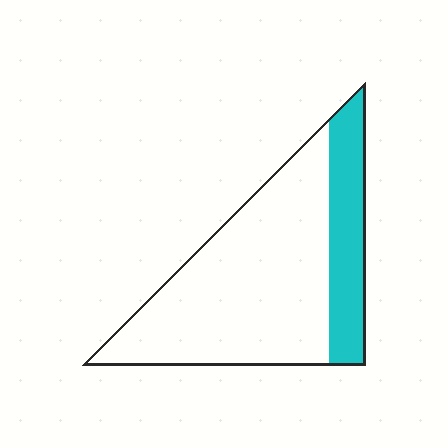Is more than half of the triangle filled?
No.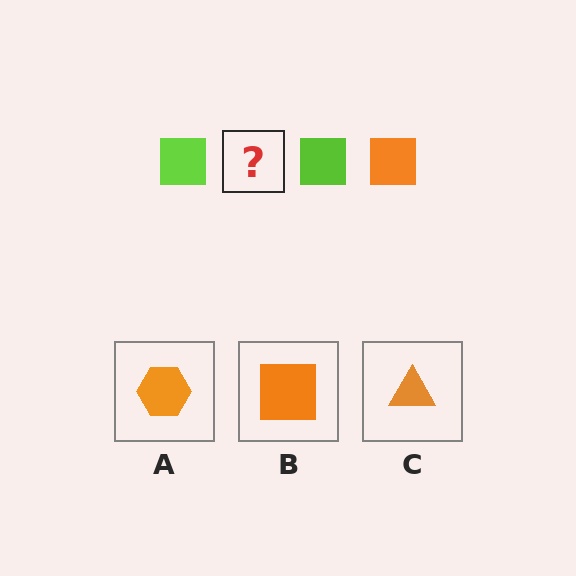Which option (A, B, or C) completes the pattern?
B.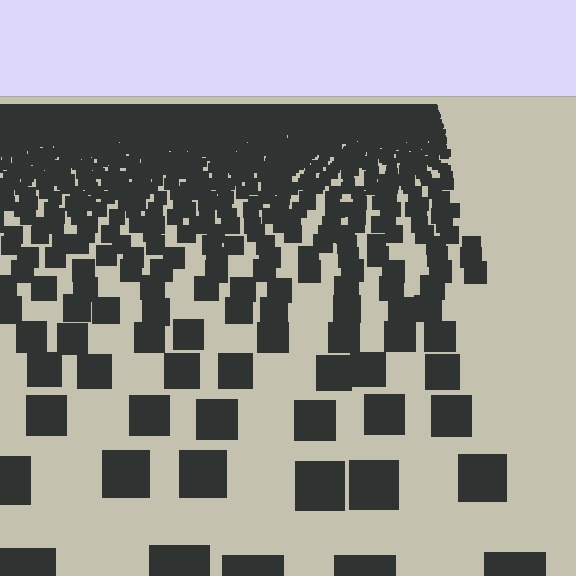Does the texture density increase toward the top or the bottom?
Density increases toward the top.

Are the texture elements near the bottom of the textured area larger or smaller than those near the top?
Larger. Near the bottom, elements are closer to the viewer and appear at a bigger on-screen size.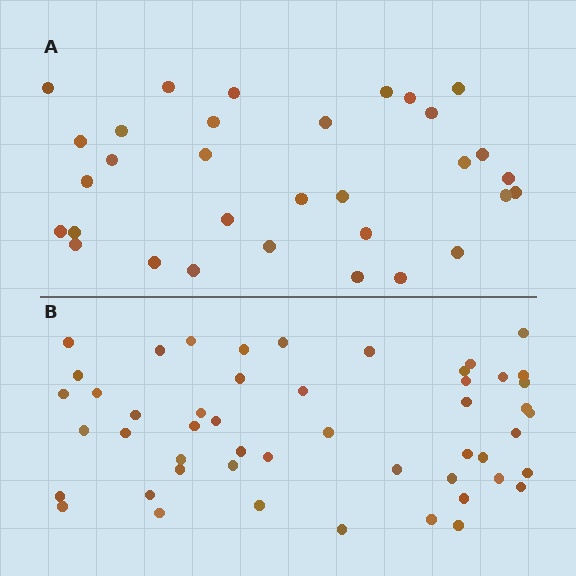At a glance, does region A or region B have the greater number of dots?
Region B (the bottom region) has more dots.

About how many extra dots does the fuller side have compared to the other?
Region B has approximately 20 more dots than region A.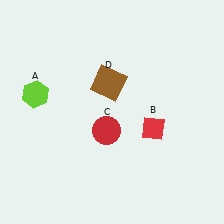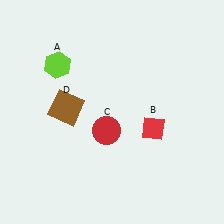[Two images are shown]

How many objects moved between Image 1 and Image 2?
2 objects moved between the two images.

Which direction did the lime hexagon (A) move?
The lime hexagon (A) moved up.